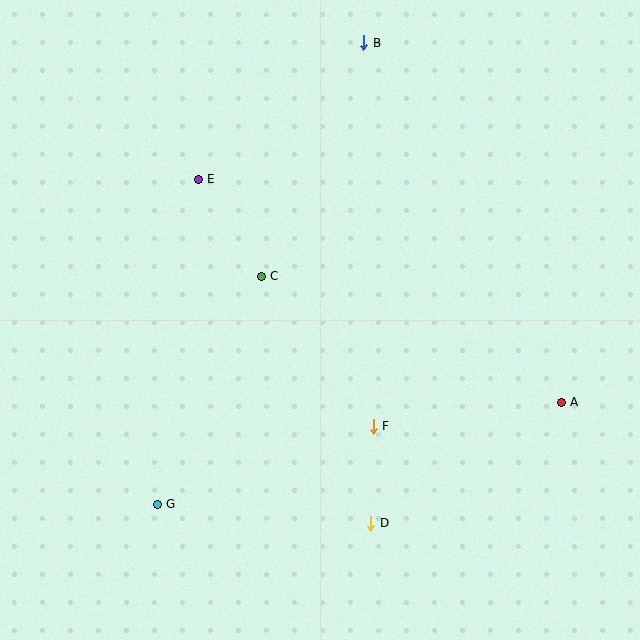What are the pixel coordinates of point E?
Point E is at (198, 180).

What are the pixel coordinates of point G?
Point G is at (157, 504).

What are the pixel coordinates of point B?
Point B is at (364, 43).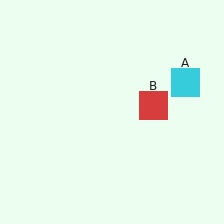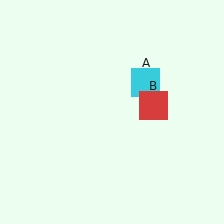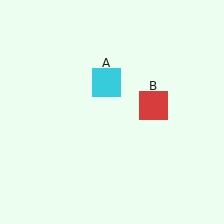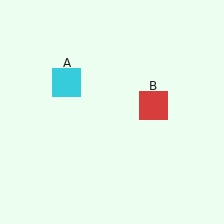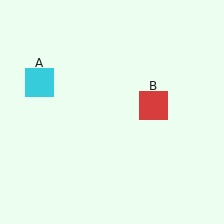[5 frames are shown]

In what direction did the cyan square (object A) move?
The cyan square (object A) moved left.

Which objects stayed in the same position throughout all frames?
Red square (object B) remained stationary.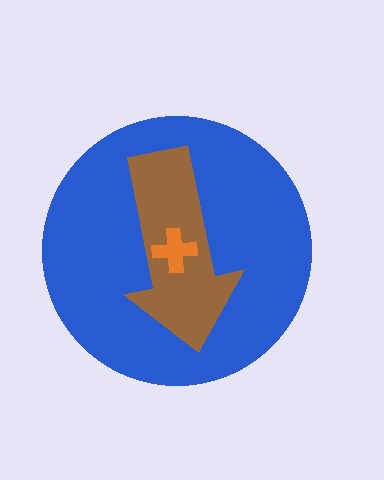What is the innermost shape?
The orange cross.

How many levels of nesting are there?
3.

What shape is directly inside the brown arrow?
The orange cross.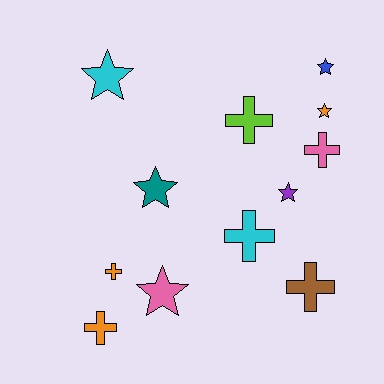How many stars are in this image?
There are 6 stars.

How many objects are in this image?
There are 12 objects.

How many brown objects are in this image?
There is 1 brown object.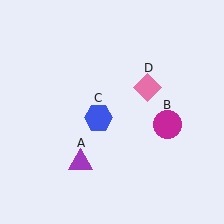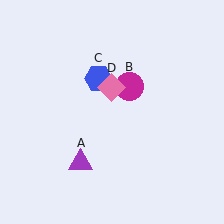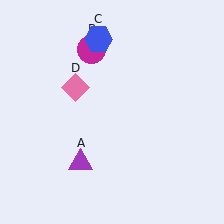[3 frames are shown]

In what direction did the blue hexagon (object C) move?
The blue hexagon (object C) moved up.